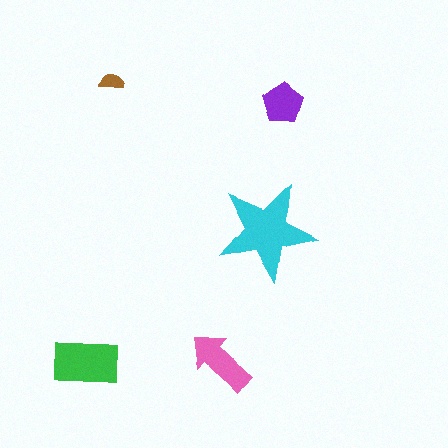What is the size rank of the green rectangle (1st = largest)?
2nd.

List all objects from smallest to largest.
The brown semicircle, the purple pentagon, the pink arrow, the green rectangle, the cyan star.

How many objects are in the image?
There are 5 objects in the image.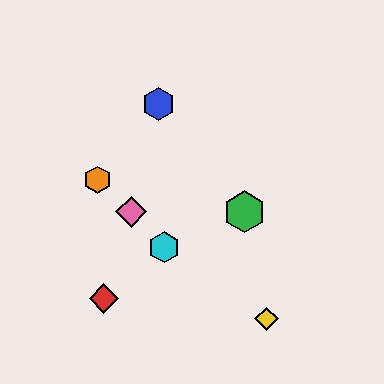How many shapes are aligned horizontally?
3 shapes (the green hexagon, the purple diamond, the pink diamond) are aligned horizontally.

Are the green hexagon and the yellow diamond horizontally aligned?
No, the green hexagon is at y≈212 and the yellow diamond is at y≈319.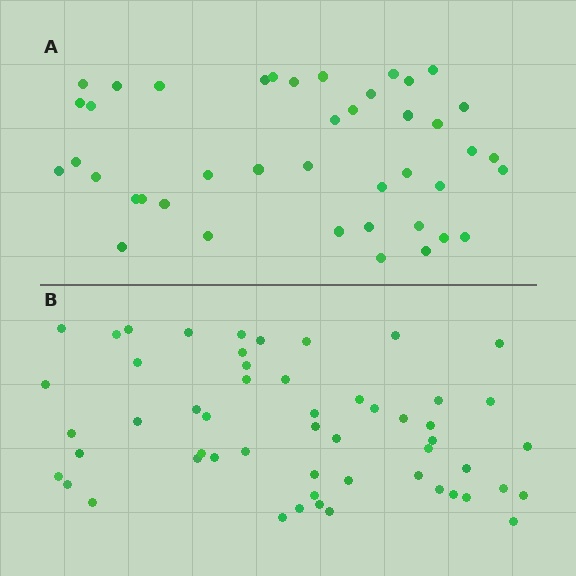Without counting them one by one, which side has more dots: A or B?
Region B (the bottom region) has more dots.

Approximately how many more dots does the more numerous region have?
Region B has roughly 12 or so more dots than region A.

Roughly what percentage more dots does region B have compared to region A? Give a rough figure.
About 30% more.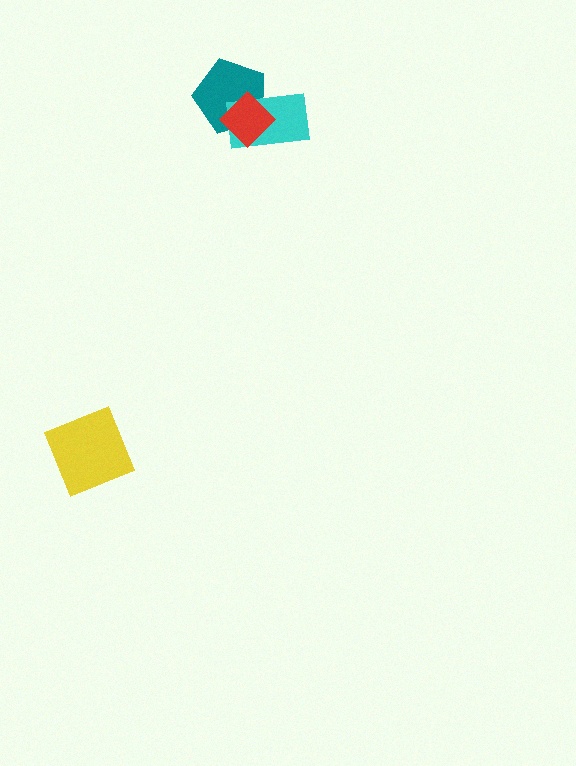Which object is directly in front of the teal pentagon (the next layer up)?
The cyan rectangle is directly in front of the teal pentagon.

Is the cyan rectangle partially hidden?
Yes, it is partially covered by another shape.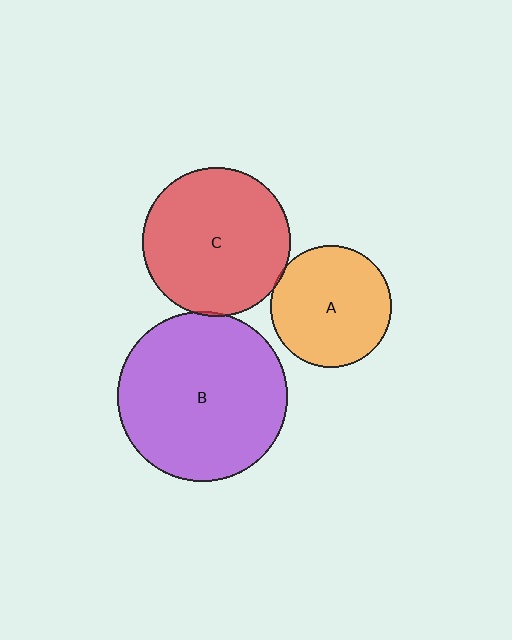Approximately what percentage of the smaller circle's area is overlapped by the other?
Approximately 5%.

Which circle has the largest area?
Circle B (purple).